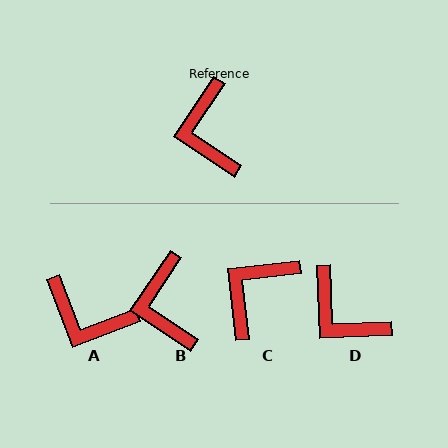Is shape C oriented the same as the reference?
No, it is off by about 50 degrees.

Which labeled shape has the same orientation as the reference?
B.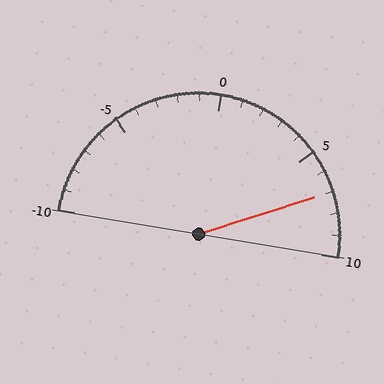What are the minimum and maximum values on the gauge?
The gauge ranges from -10 to 10.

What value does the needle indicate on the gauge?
The needle indicates approximately 7.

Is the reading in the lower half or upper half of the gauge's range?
The reading is in the upper half of the range (-10 to 10).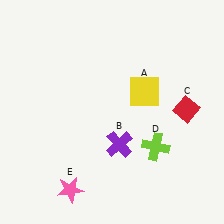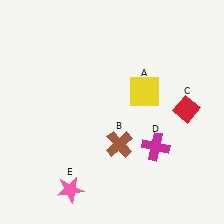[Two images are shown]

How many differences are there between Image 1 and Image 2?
There are 2 differences between the two images.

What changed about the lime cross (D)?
In Image 1, D is lime. In Image 2, it changed to magenta.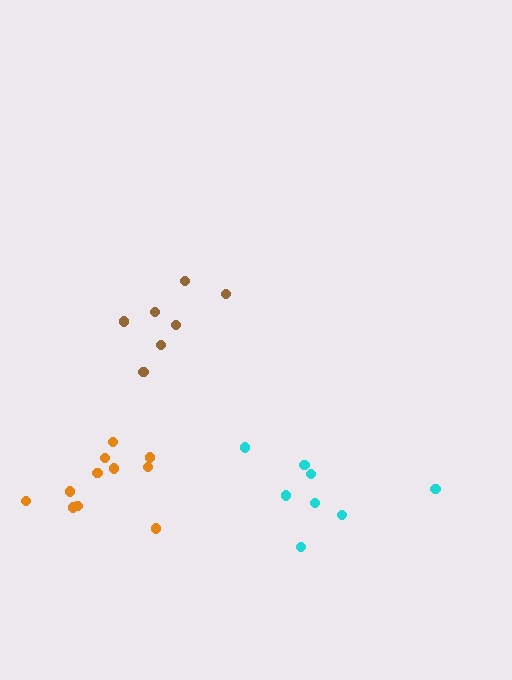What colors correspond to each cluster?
The clusters are colored: brown, cyan, orange.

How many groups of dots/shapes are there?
There are 3 groups.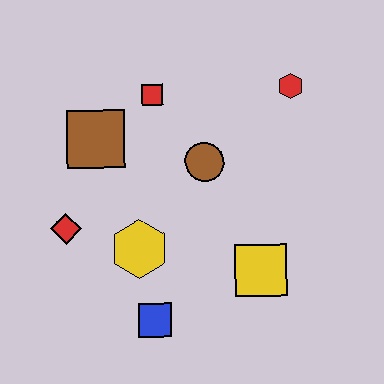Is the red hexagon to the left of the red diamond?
No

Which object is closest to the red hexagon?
The brown circle is closest to the red hexagon.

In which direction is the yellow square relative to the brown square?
The yellow square is to the right of the brown square.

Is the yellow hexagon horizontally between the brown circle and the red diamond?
Yes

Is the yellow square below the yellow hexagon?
Yes